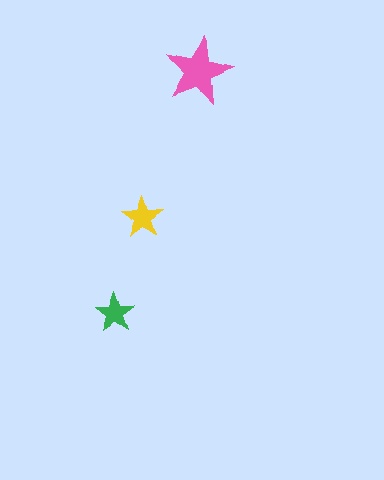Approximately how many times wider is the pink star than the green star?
About 1.5 times wider.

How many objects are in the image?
There are 3 objects in the image.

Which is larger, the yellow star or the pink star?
The pink one.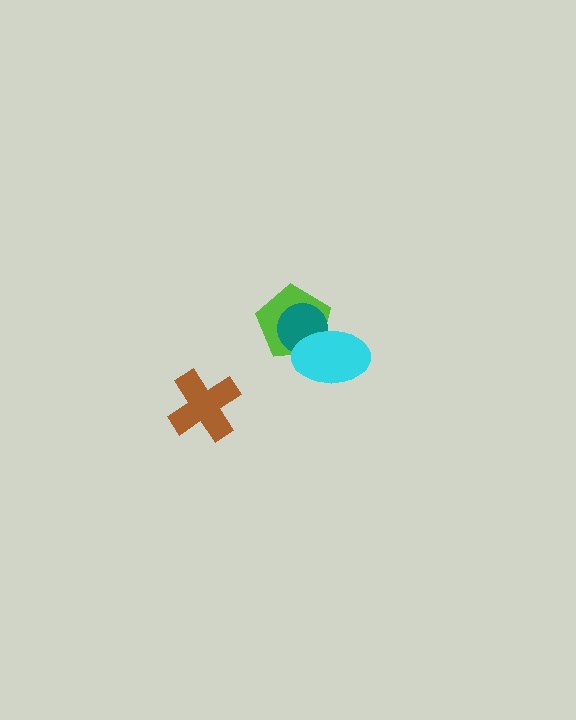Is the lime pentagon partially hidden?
Yes, it is partially covered by another shape.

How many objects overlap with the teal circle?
2 objects overlap with the teal circle.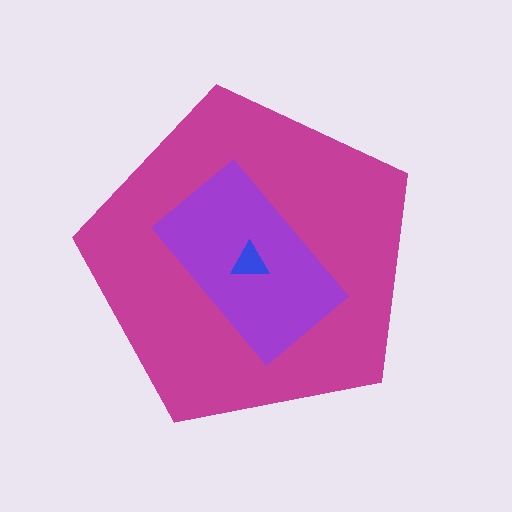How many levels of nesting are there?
3.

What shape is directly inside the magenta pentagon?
The purple rectangle.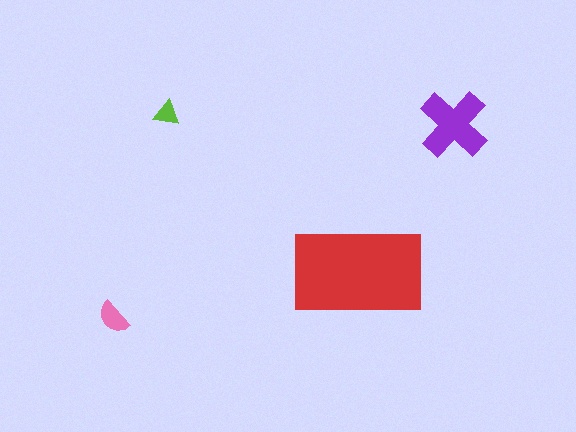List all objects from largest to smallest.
The red rectangle, the purple cross, the pink semicircle, the lime triangle.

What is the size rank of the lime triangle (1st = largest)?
4th.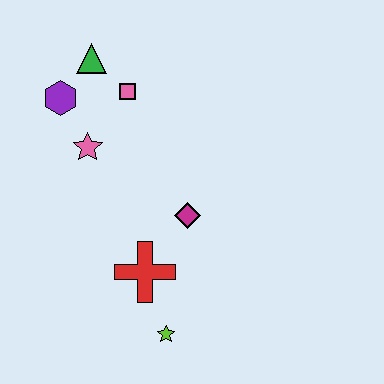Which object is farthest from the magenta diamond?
The green triangle is farthest from the magenta diamond.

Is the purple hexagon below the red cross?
No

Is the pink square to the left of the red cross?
Yes